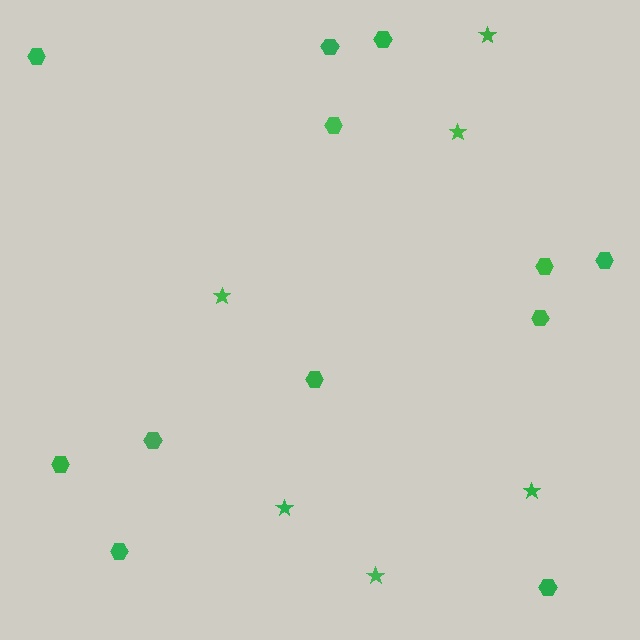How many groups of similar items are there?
There are 2 groups: one group of stars (6) and one group of hexagons (12).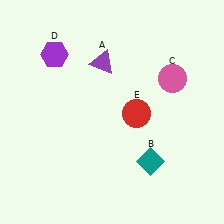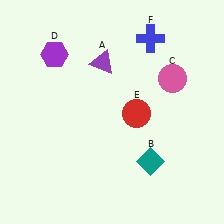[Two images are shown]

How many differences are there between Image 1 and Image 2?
There is 1 difference between the two images.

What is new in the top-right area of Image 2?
A blue cross (F) was added in the top-right area of Image 2.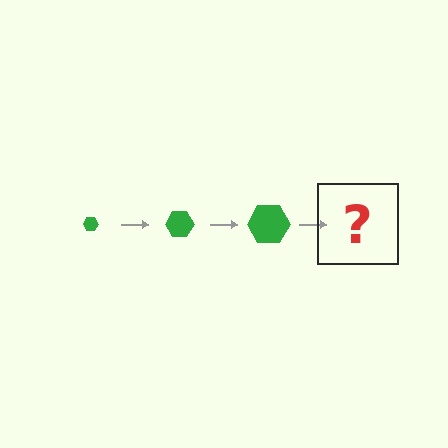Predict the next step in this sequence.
The next step is a green hexagon, larger than the previous one.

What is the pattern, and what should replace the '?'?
The pattern is that the hexagon gets progressively larger each step. The '?' should be a green hexagon, larger than the previous one.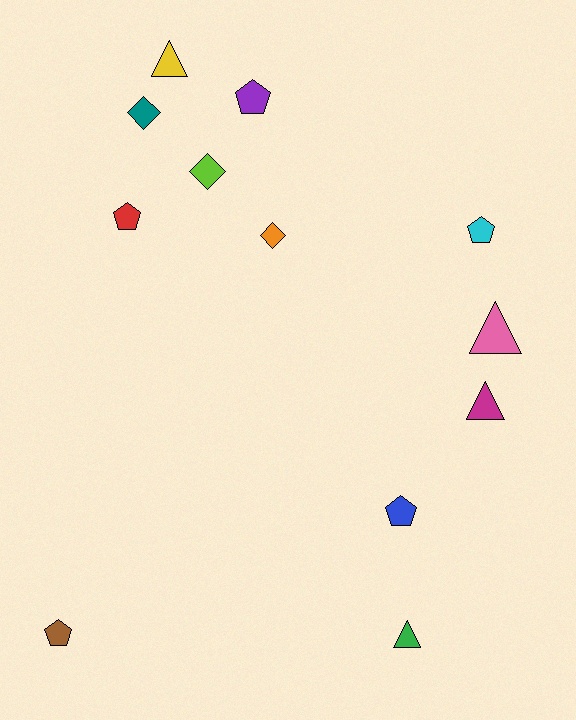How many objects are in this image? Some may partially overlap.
There are 12 objects.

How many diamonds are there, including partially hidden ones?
There are 3 diamonds.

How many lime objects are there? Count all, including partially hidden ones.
There is 1 lime object.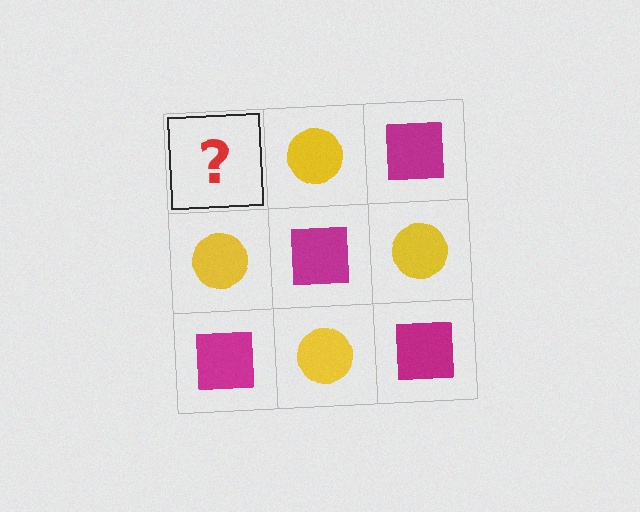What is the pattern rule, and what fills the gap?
The rule is that it alternates magenta square and yellow circle in a checkerboard pattern. The gap should be filled with a magenta square.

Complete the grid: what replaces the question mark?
The question mark should be replaced with a magenta square.